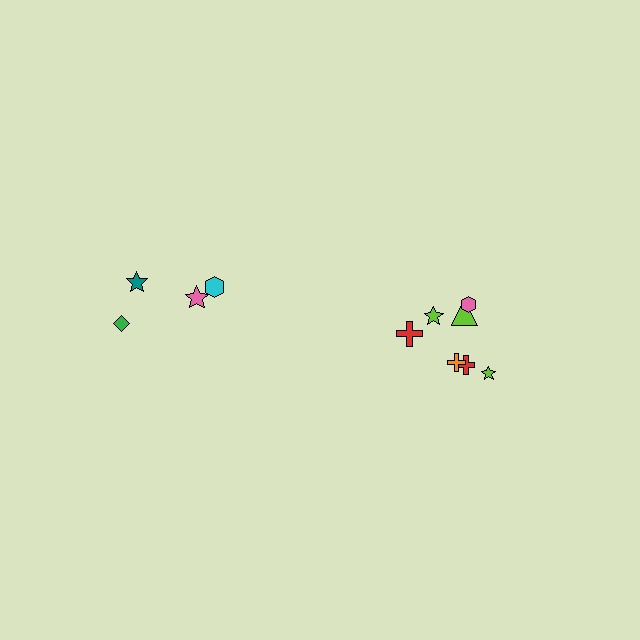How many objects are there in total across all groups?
There are 11 objects.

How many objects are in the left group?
There are 4 objects.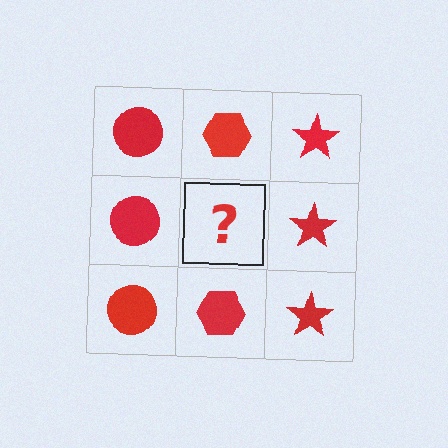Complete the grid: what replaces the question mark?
The question mark should be replaced with a red hexagon.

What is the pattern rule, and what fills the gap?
The rule is that each column has a consistent shape. The gap should be filled with a red hexagon.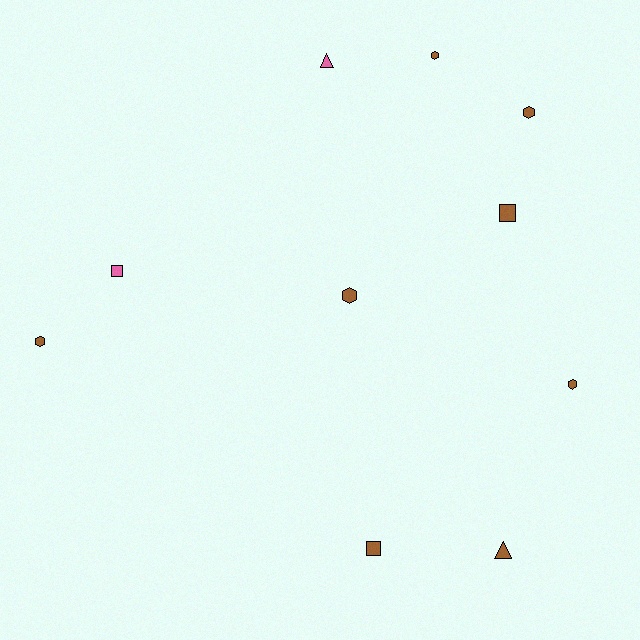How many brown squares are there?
There are 2 brown squares.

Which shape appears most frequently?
Hexagon, with 5 objects.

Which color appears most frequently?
Brown, with 8 objects.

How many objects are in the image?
There are 10 objects.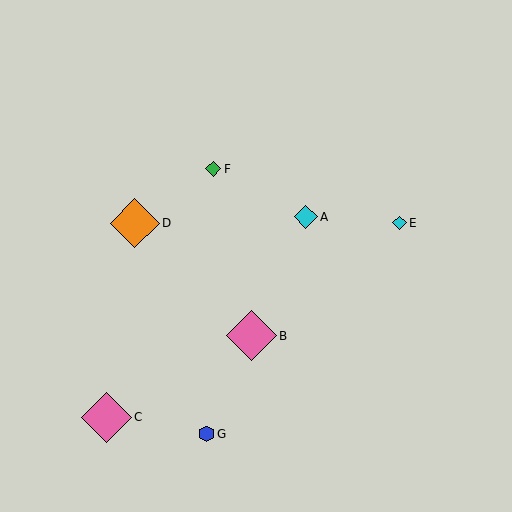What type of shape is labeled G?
Shape G is a blue hexagon.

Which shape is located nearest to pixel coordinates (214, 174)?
The green diamond (labeled F) at (213, 169) is nearest to that location.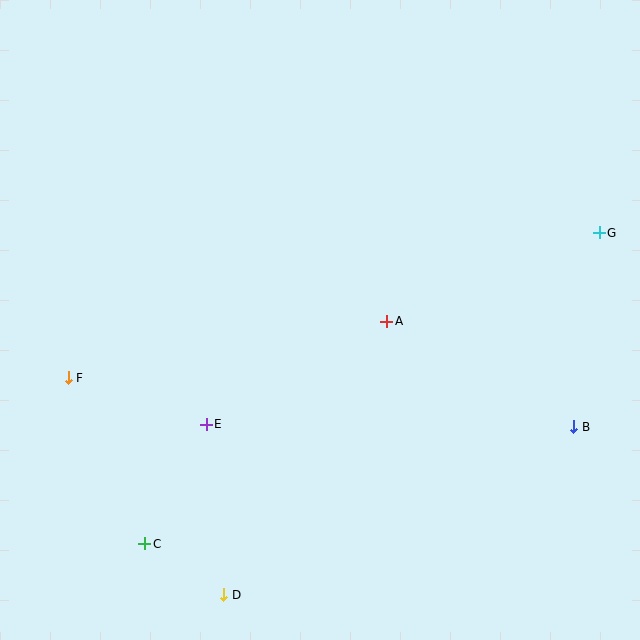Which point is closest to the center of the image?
Point A at (387, 321) is closest to the center.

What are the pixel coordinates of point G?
Point G is at (599, 233).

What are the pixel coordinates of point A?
Point A is at (387, 321).